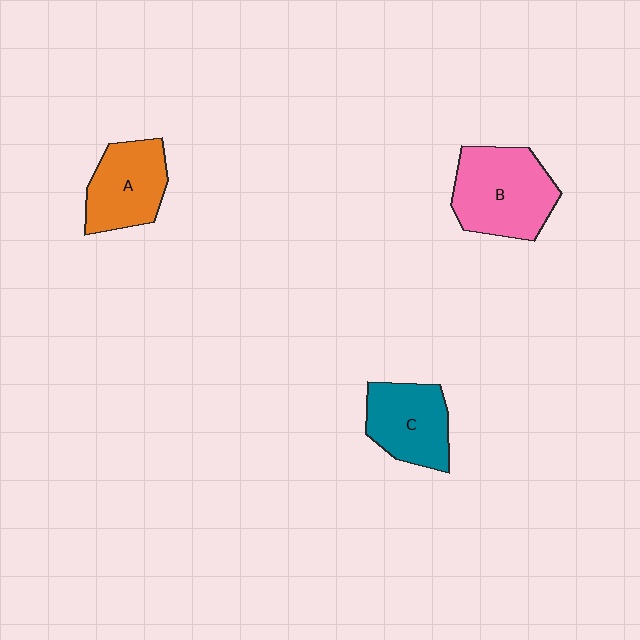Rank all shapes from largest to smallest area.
From largest to smallest: B (pink), A (orange), C (teal).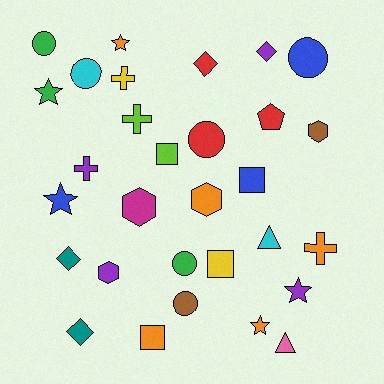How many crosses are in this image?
There are 4 crosses.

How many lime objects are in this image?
There are 2 lime objects.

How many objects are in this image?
There are 30 objects.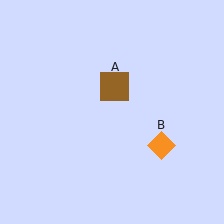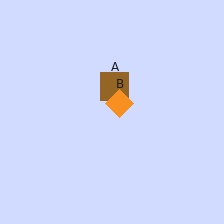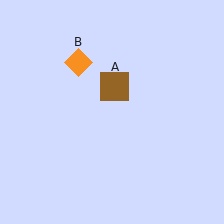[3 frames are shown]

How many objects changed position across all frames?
1 object changed position: orange diamond (object B).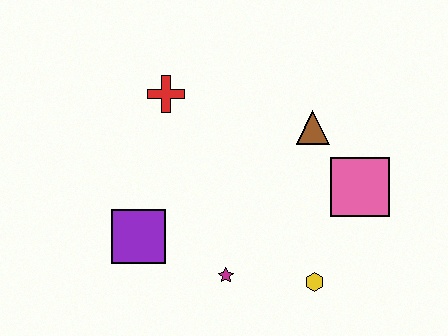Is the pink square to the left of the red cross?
No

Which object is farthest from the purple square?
The pink square is farthest from the purple square.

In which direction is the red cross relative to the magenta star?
The red cross is above the magenta star.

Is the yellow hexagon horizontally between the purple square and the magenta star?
No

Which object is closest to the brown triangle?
The pink square is closest to the brown triangle.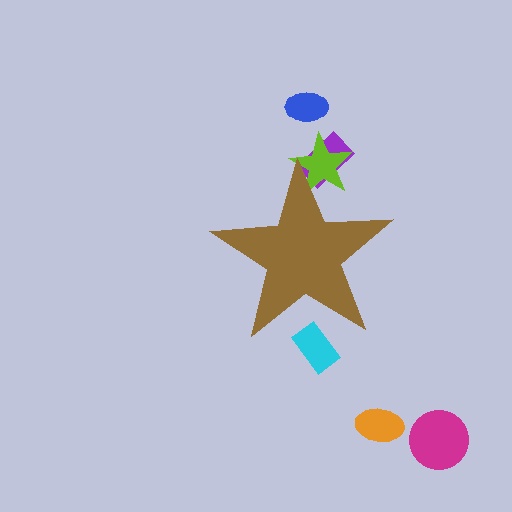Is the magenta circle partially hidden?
No, the magenta circle is fully visible.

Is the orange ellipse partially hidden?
No, the orange ellipse is fully visible.